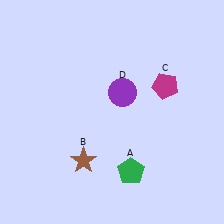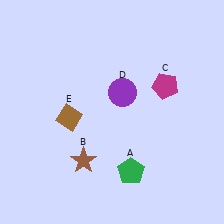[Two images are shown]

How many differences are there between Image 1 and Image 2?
There is 1 difference between the two images.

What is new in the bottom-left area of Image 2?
A brown diamond (E) was added in the bottom-left area of Image 2.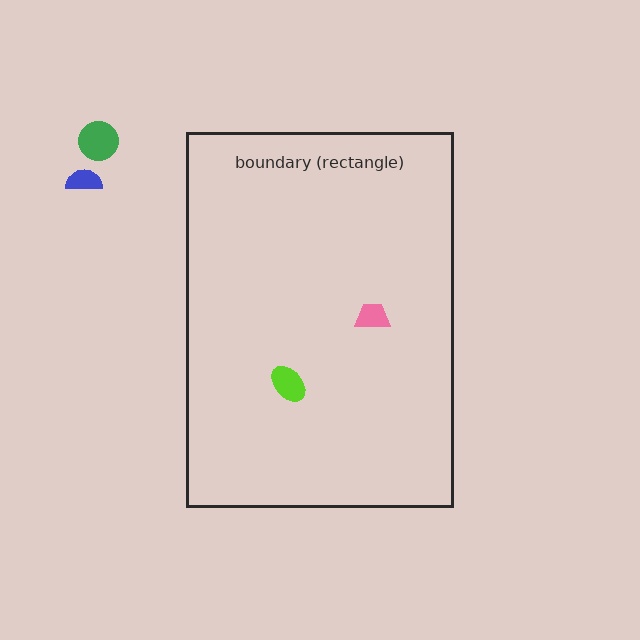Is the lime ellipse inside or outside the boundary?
Inside.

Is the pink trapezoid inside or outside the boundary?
Inside.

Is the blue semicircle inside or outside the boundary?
Outside.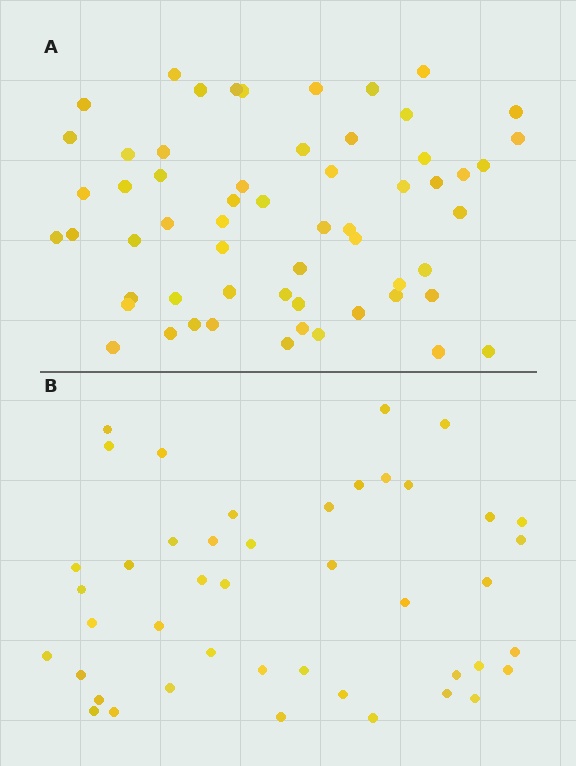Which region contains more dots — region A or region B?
Region A (the top region) has more dots.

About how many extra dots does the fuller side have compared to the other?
Region A has approximately 15 more dots than region B.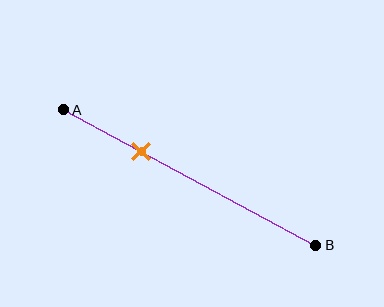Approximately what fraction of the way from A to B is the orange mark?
The orange mark is approximately 30% of the way from A to B.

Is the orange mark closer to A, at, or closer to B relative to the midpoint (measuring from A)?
The orange mark is closer to point A than the midpoint of segment AB.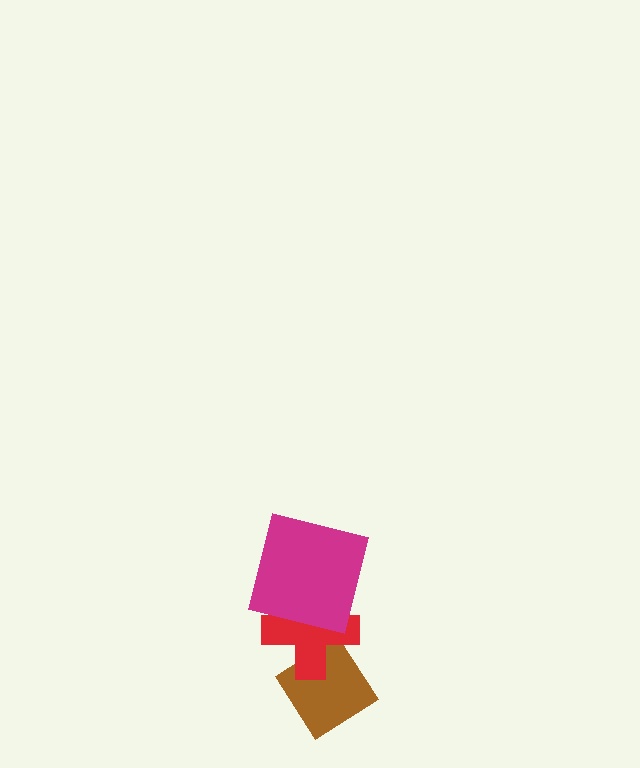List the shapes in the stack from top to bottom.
From top to bottom: the magenta square, the red cross, the brown diamond.